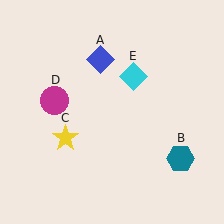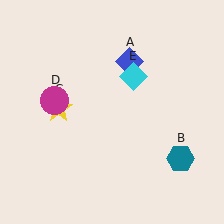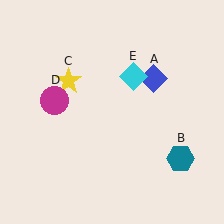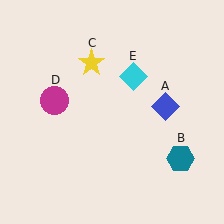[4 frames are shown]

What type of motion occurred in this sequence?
The blue diamond (object A), yellow star (object C) rotated clockwise around the center of the scene.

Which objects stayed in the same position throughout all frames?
Teal hexagon (object B) and magenta circle (object D) and cyan diamond (object E) remained stationary.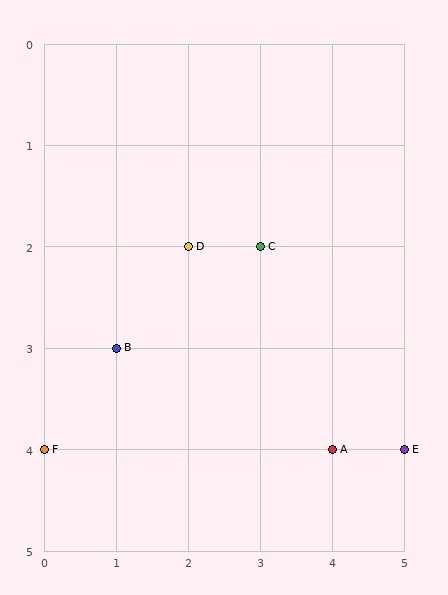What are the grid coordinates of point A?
Point A is at grid coordinates (4, 4).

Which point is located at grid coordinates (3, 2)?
Point C is at (3, 2).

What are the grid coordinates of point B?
Point B is at grid coordinates (1, 3).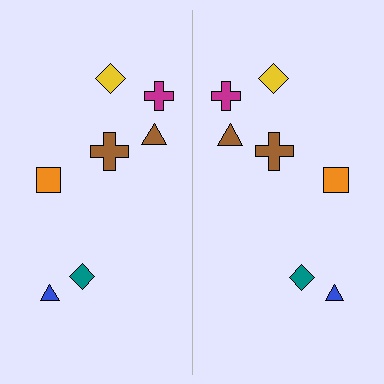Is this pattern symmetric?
Yes, this pattern has bilateral (reflection) symmetry.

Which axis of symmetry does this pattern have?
The pattern has a vertical axis of symmetry running through the center of the image.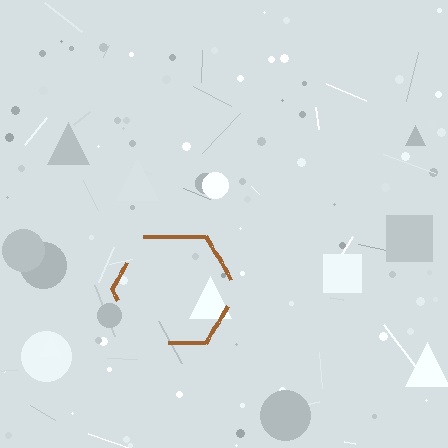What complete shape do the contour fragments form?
The contour fragments form a hexagon.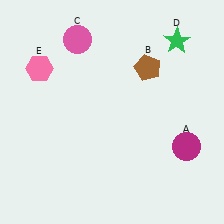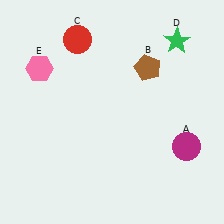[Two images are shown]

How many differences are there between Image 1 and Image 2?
There is 1 difference between the two images.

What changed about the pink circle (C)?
In Image 1, C is pink. In Image 2, it changed to red.